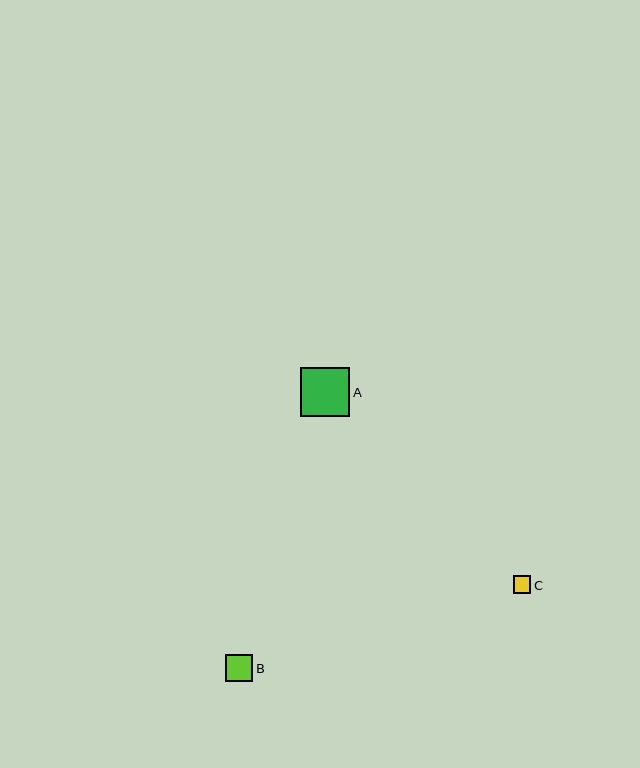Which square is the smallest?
Square C is the smallest with a size of approximately 18 pixels.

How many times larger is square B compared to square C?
Square B is approximately 1.5 times the size of square C.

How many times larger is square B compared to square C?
Square B is approximately 1.5 times the size of square C.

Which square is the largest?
Square A is the largest with a size of approximately 49 pixels.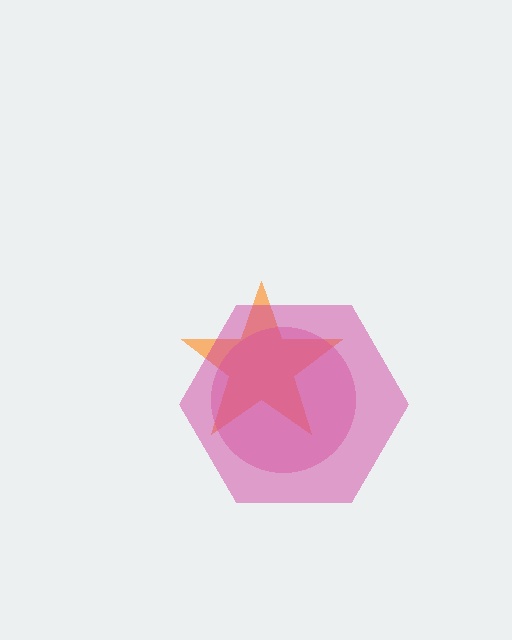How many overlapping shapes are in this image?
There are 3 overlapping shapes in the image.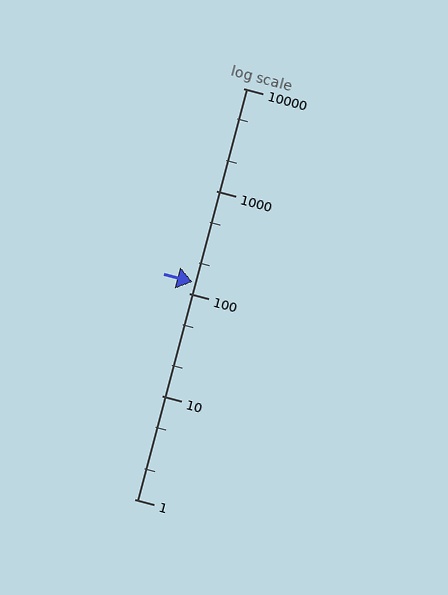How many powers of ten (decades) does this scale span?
The scale spans 4 decades, from 1 to 10000.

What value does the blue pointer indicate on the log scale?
The pointer indicates approximately 130.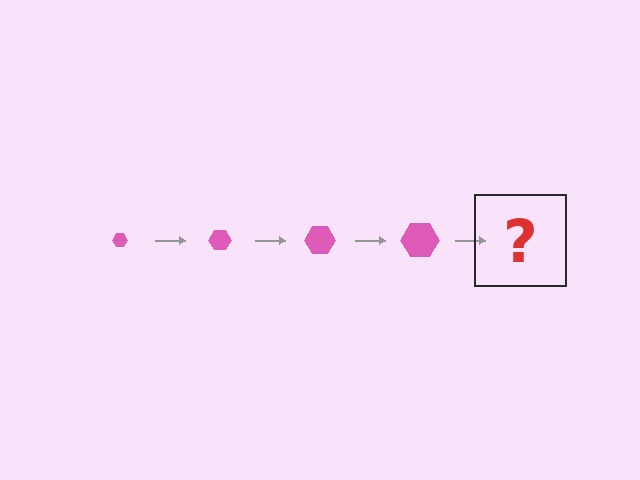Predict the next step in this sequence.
The next step is a pink hexagon, larger than the previous one.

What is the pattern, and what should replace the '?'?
The pattern is that the hexagon gets progressively larger each step. The '?' should be a pink hexagon, larger than the previous one.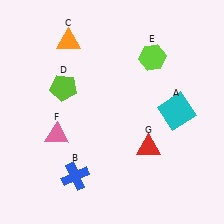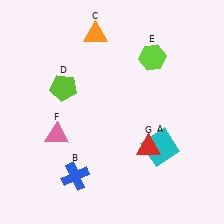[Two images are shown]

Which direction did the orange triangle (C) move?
The orange triangle (C) moved right.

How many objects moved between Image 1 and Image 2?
2 objects moved between the two images.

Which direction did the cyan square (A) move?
The cyan square (A) moved down.